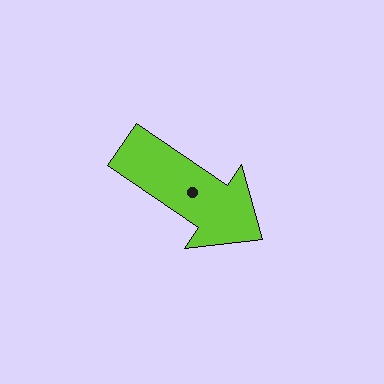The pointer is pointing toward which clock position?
Roughly 4 o'clock.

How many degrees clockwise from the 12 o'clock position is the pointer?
Approximately 124 degrees.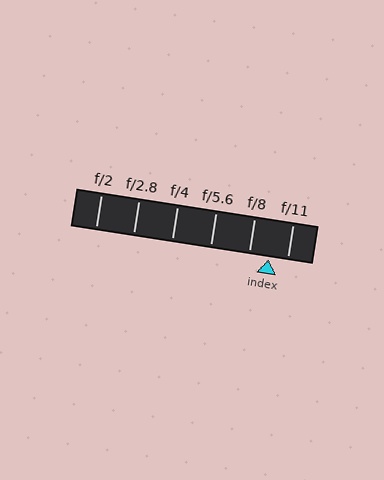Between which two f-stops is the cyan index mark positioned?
The index mark is between f/8 and f/11.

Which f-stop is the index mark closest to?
The index mark is closest to f/11.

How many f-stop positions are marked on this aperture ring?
There are 6 f-stop positions marked.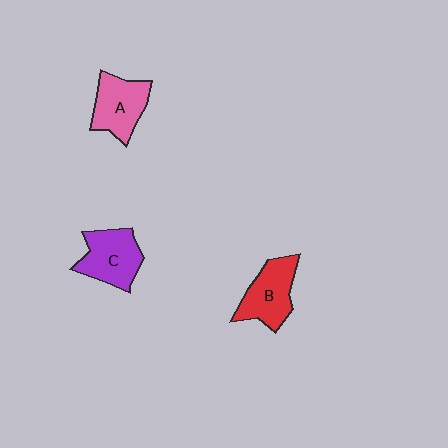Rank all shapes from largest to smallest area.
From largest to smallest: C (purple), B (red), A (pink).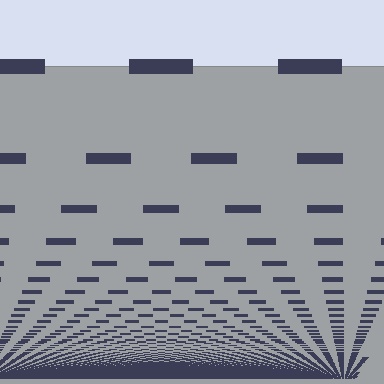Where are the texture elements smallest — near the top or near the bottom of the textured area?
Near the bottom.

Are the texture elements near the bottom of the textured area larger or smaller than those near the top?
Smaller. The gradient is inverted — elements near the bottom are smaller and denser.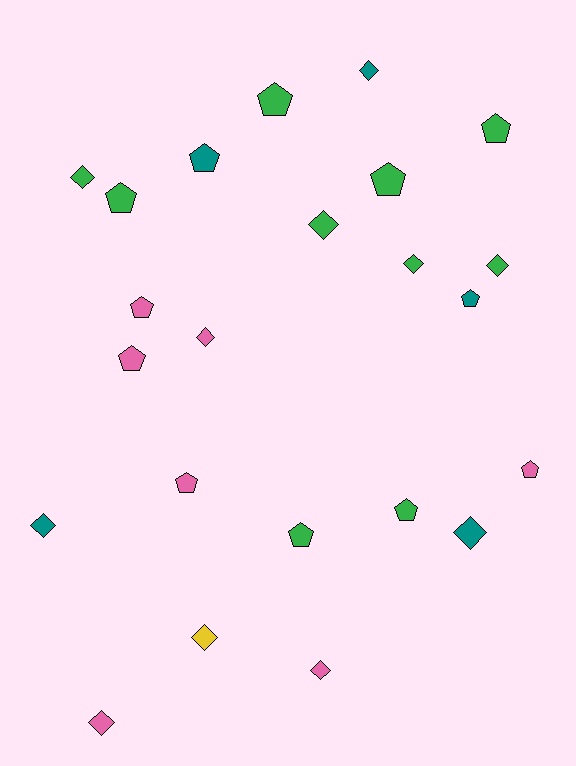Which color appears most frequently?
Green, with 10 objects.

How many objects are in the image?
There are 23 objects.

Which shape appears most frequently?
Pentagon, with 12 objects.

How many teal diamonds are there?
There are 3 teal diamonds.